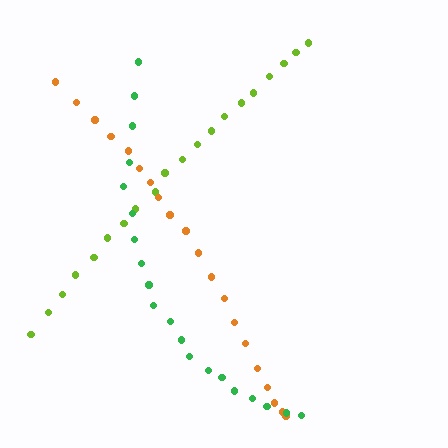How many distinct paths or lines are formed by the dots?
There are 3 distinct paths.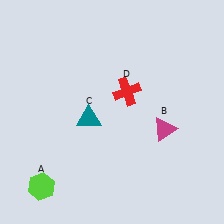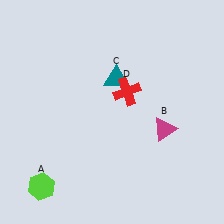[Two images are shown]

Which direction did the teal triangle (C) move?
The teal triangle (C) moved up.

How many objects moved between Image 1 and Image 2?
1 object moved between the two images.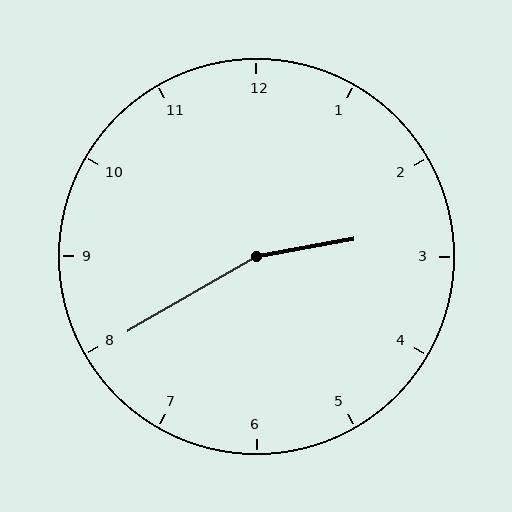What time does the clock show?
2:40.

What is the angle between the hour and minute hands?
Approximately 160 degrees.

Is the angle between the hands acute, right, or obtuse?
It is obtuse.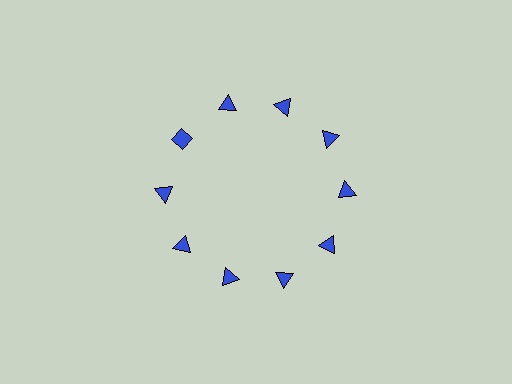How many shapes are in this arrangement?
There are 10 shapes arranged in a ring pattern.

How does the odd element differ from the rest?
It has a different shape: diamond instead of triangle.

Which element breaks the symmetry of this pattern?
The blue diamond at roughly the 10 o'clock position breaks the symmetry. All other shapes are blue triangles.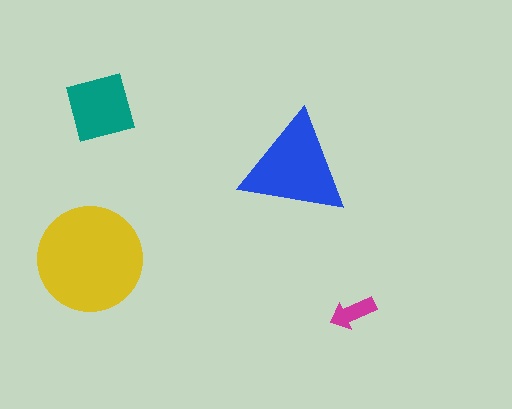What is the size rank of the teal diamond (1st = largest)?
3rd.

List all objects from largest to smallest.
The yellow circle, the blue triangle, the teal diamond, the magenta arrow.